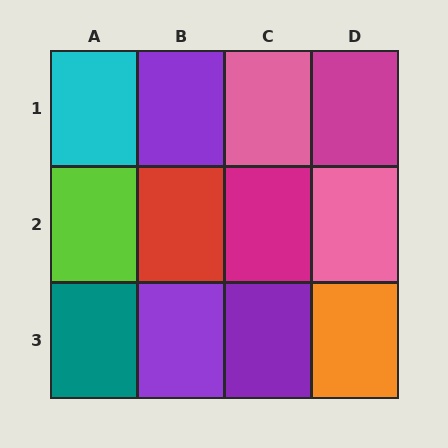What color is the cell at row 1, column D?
Magenta.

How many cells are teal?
1 cell is teal.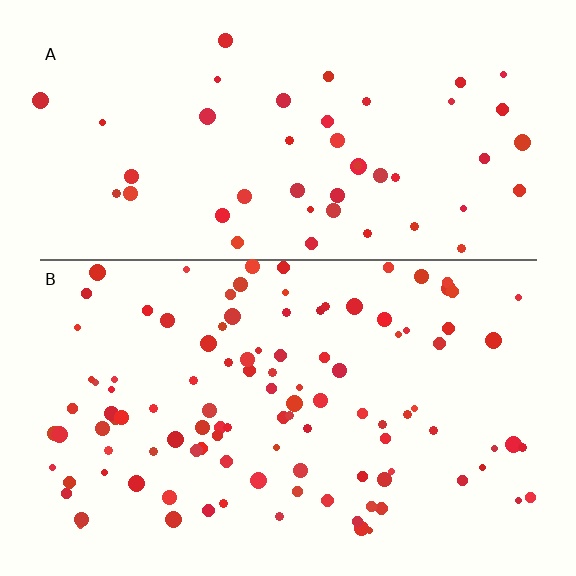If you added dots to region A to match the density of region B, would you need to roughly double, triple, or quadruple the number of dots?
Approximately double.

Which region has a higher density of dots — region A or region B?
B (the bottom).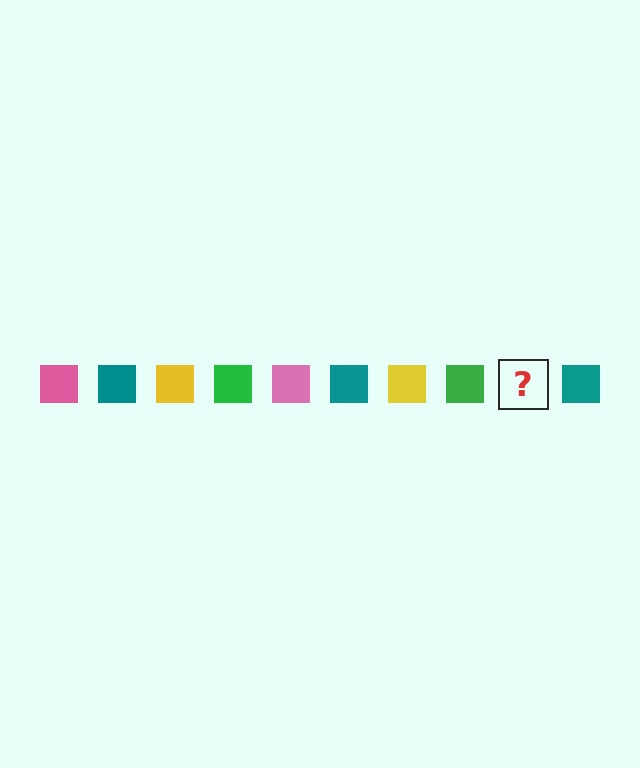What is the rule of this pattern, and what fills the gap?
The rule is that the pattern cycles through pink, teal, yellow, green squares. The gap should be filled with a pink square.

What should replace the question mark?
The question mark should be replaced with a pink square.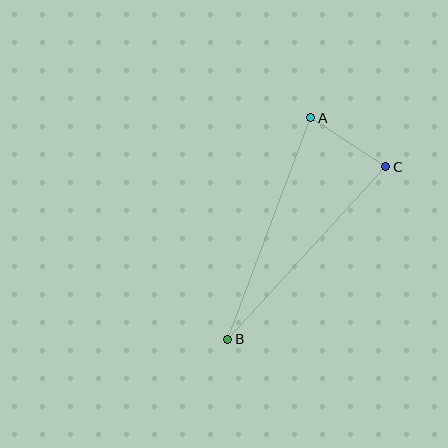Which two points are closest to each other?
Points A and C are closest to each other.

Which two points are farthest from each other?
Points A and B are farthest from each other.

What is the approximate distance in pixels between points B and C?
The distance between B and C is approximately 234 pixels.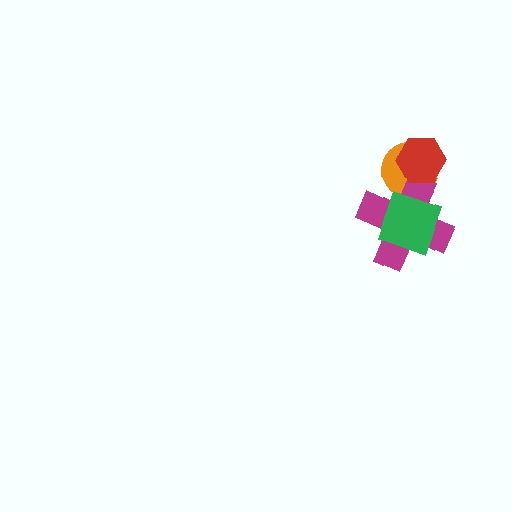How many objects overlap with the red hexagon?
2 objects overlap with the red hexagon.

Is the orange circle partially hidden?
Yes, it is partially covered by another shape.